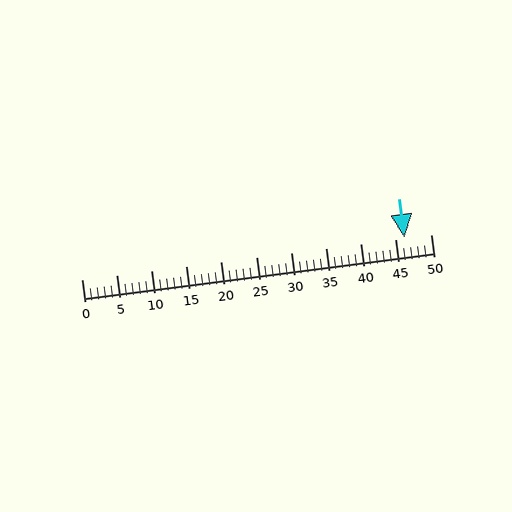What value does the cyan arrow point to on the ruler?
The cyan arrow points to approximately 46.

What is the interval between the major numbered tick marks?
The major tick marks are spaced 5 units apart.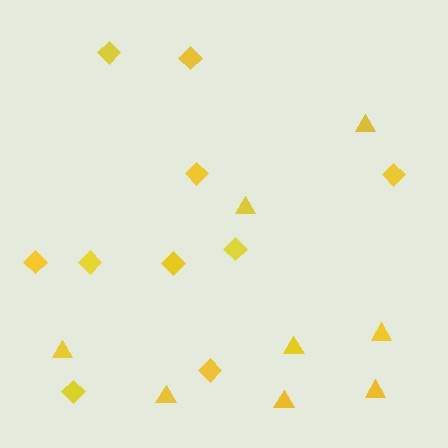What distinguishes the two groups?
There are 2 groups: one group of triangles (8) and one group of diamonds (10).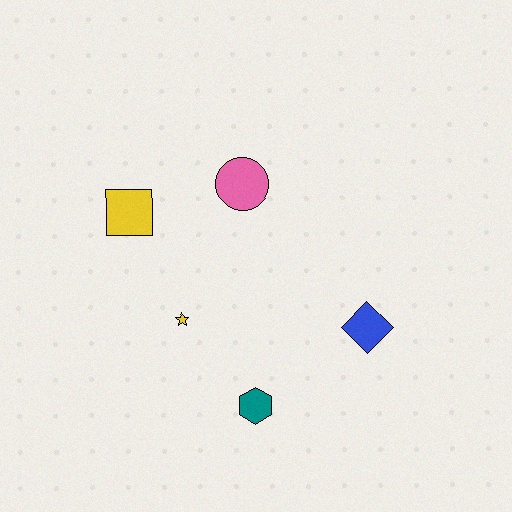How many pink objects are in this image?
There is 1 pink object.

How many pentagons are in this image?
There are no pentagons.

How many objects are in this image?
There are 5 objects.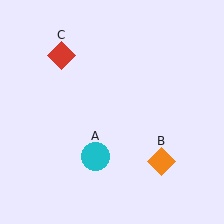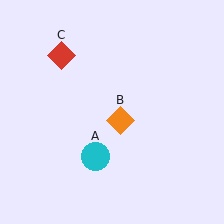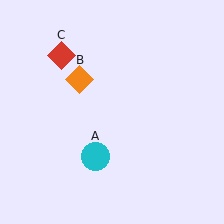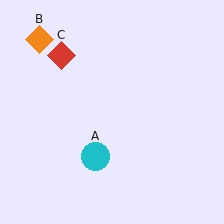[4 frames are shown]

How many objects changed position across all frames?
1 object changed position: orange diamond (object B).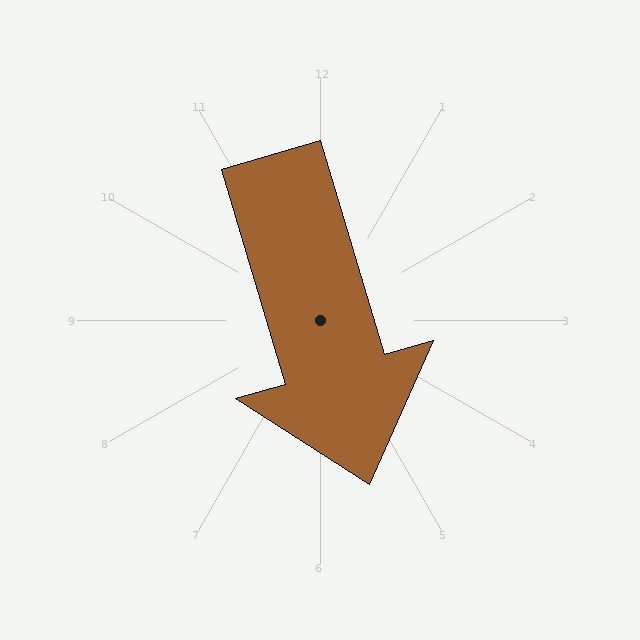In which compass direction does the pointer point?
South.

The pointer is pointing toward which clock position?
Roughly 5 o'clock.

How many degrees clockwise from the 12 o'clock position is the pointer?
Approximately 163 degrees.